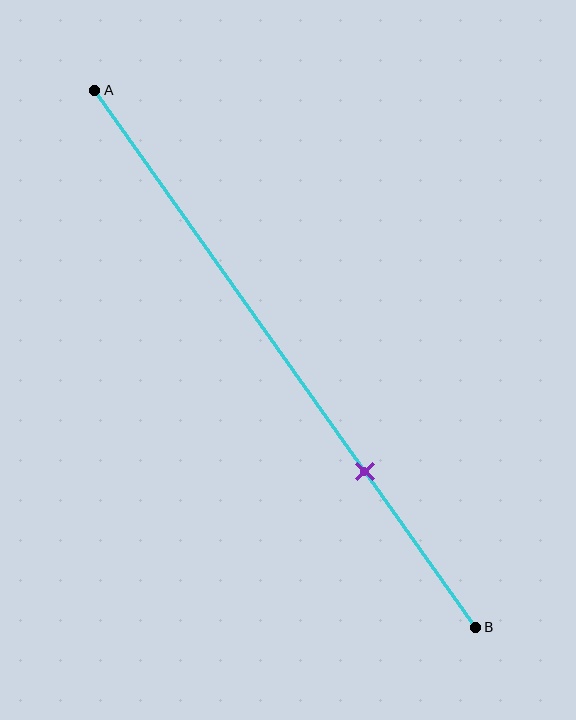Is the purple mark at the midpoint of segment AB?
No, the mark is at about 70% from A, not at the 50% midpoint.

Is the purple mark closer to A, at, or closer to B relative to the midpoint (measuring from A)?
The purple mark is closer to point B than the midpoint of segment AB.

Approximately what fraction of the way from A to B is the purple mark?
The purple mark is approximately 70% of the way from A to B.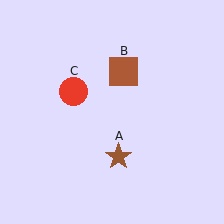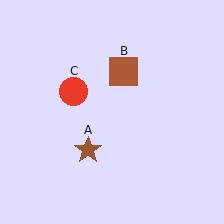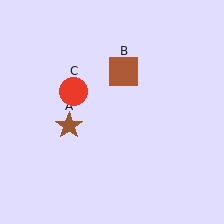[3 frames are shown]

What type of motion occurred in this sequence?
The brown star (object A) rotated clockwise around the center of the scene.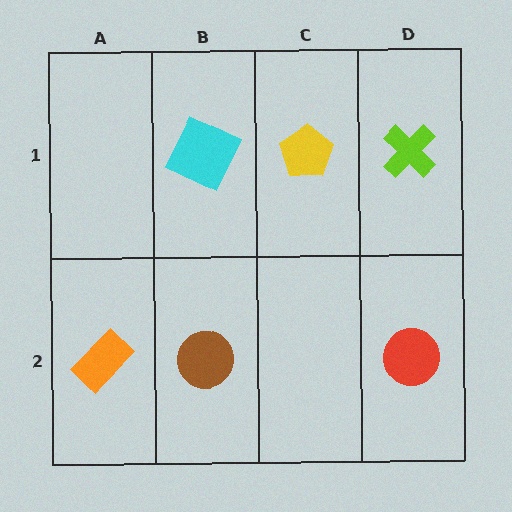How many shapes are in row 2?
3 shapes.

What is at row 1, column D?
A lime cross.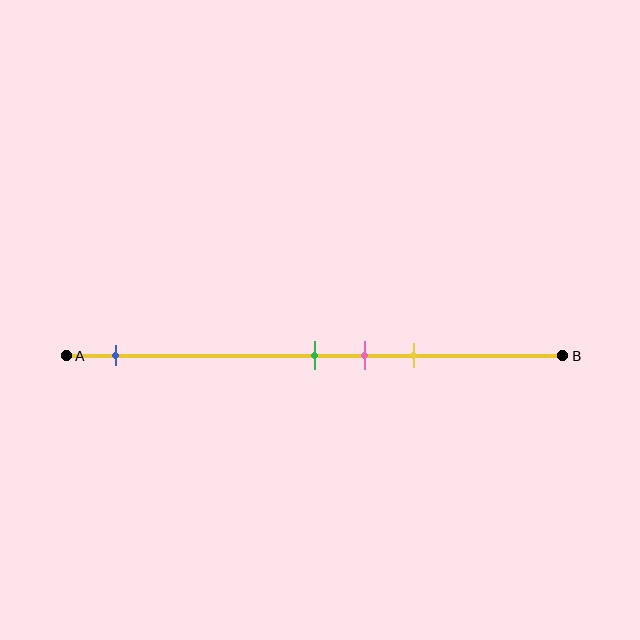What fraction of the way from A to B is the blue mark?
The blue mark is approximately 10% (0.1) of the way from A to B.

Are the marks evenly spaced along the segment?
No, the marks are not evenly spaced.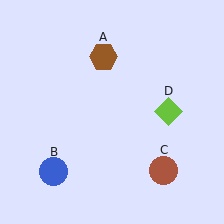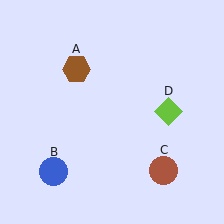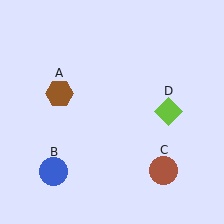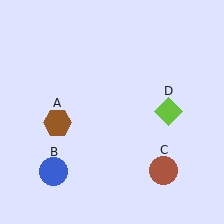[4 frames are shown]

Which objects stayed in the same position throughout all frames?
Blue circle (object B) and brown circle (object C) and lime diamond (object D) remained stationary.